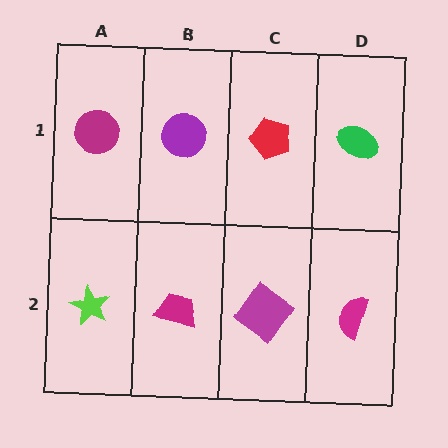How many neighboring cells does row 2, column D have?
2.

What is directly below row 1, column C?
A magenta diamond.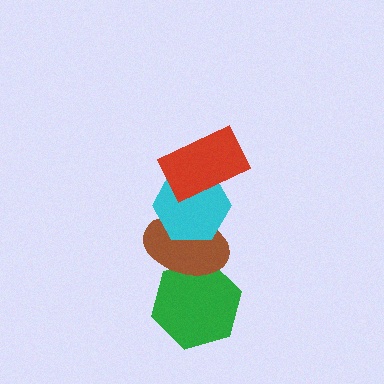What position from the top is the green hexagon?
The green hexagon is 4th from the top.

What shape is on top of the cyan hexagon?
The red rectangle is on top of the cyan hexagon.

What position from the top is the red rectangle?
The red rectangle is 1st from the top.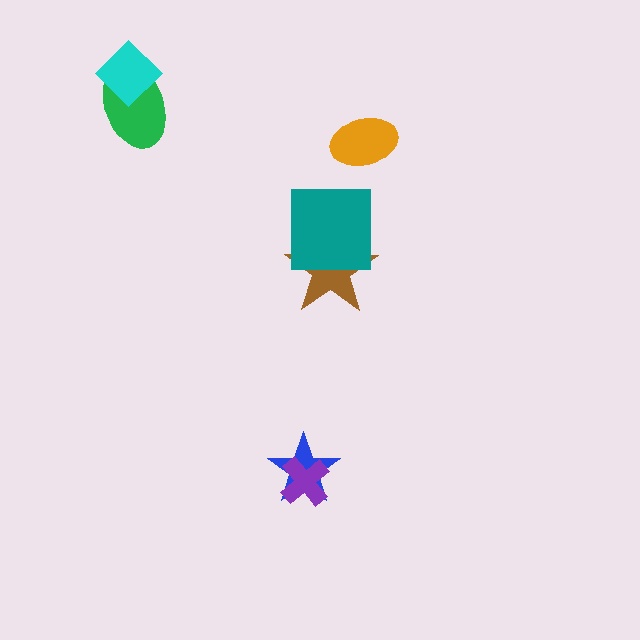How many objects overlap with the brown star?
1 object overlaps with the brown star.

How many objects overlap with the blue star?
1 object overlaps with the blue star.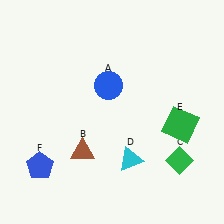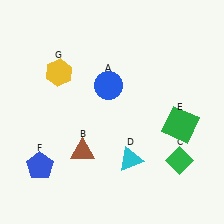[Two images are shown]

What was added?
A yellow hexagon (G) was added in Image 2.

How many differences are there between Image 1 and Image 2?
There is 1 difference between the two images.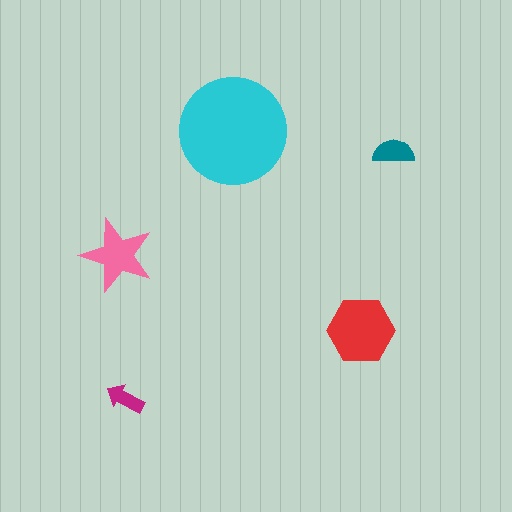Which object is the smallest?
The magenta arrow.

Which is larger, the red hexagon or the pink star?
The red hexagon.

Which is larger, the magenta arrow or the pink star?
The pink star.